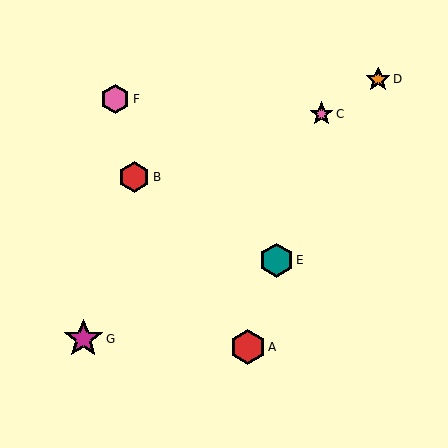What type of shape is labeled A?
Shape A is a red hexagon.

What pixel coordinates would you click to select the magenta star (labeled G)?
Click at (83, 339) to select the magenta star G.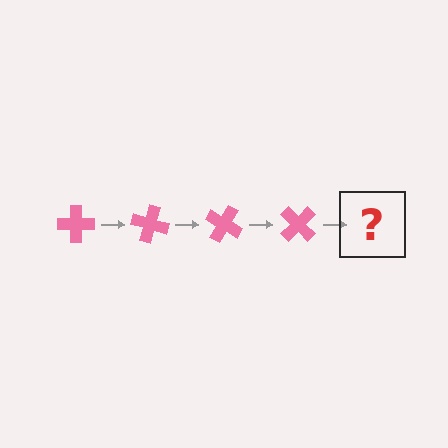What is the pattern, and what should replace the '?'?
The pattern is that the cross rotates 15 degrees each step. The '?' should be a pink cross rotated 60 degrees.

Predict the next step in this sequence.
The next step is a pink cross rotated 60 degrees.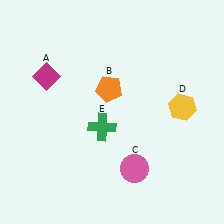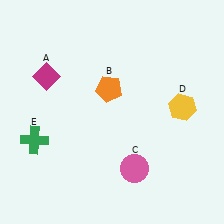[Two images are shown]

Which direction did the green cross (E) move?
The green cross (E) moved left.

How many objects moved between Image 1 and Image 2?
1 object moved between the two images.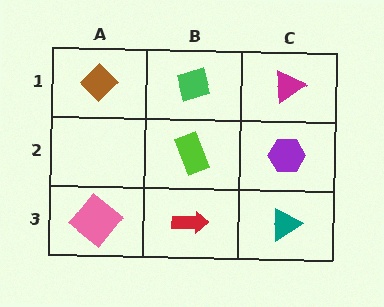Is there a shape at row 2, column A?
No, that cell is empty.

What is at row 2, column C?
A purple hexagon.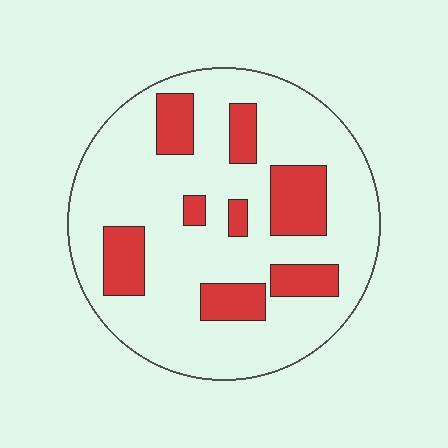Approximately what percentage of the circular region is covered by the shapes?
Approximately 20%.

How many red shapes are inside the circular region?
8.